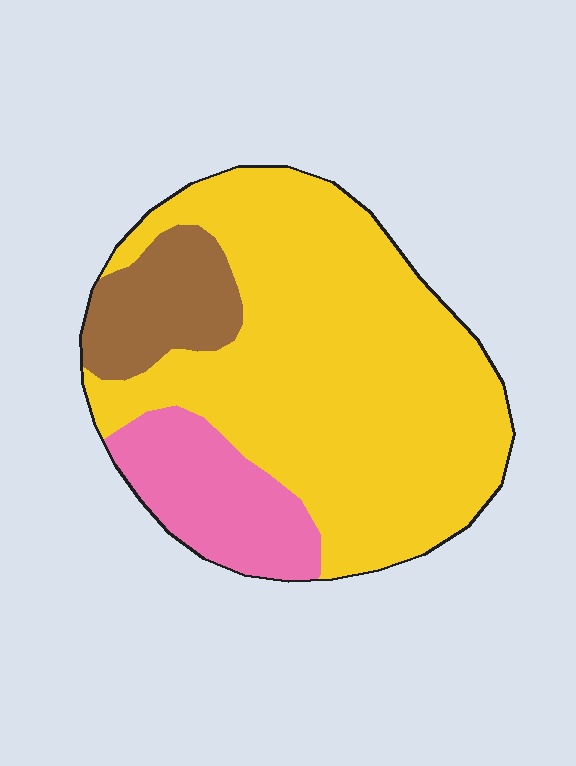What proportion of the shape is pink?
Pink covers 16% of the shape.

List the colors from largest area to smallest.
From largest to smallest: yellow, pink, brown.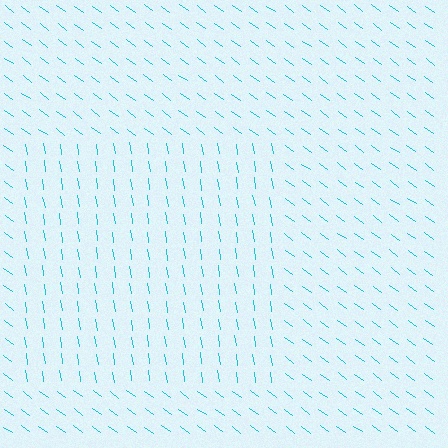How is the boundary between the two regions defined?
The boundary is defined purely by a change in line orientation (approximately 45 degrees difference). All lines are the same color and thickness.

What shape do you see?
I see a rectangle.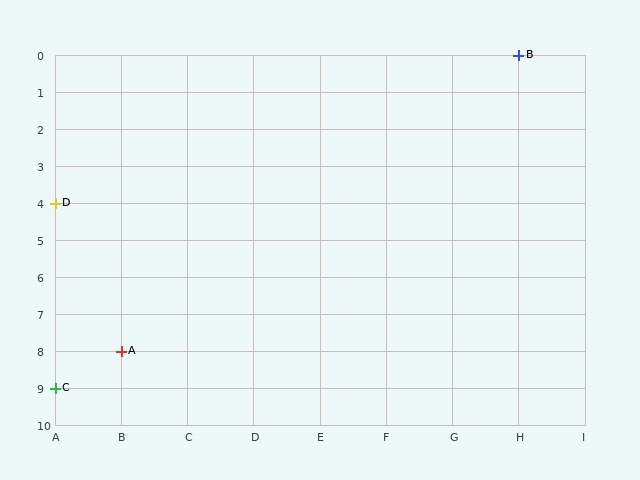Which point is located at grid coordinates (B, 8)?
Point A is at (B, 8).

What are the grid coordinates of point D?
Point D is at grid coordinates (A, 4).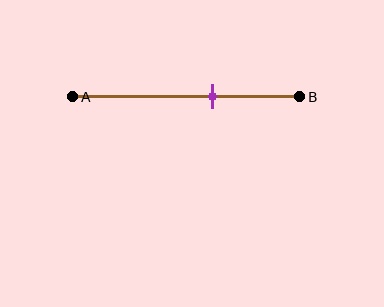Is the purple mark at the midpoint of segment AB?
No, the mark is at about 60% from A, not at the 50% midpoint.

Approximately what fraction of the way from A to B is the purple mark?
The purple mark is approximately 60% of the way from A to B.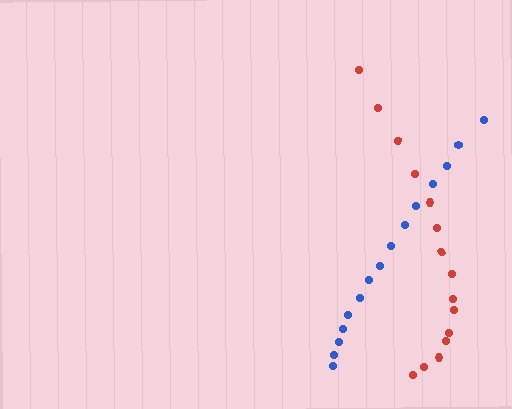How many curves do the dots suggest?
There are 2 distinct paths.